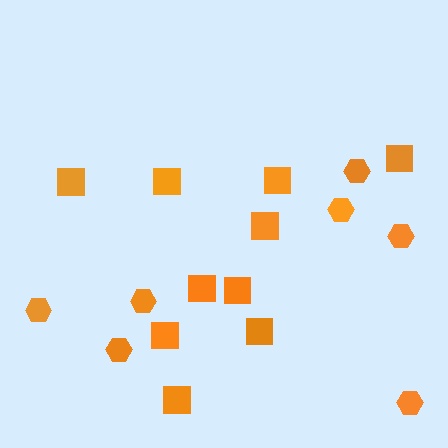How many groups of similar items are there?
There are 2 groups: one group of squares (10) and one group of hexagons (7).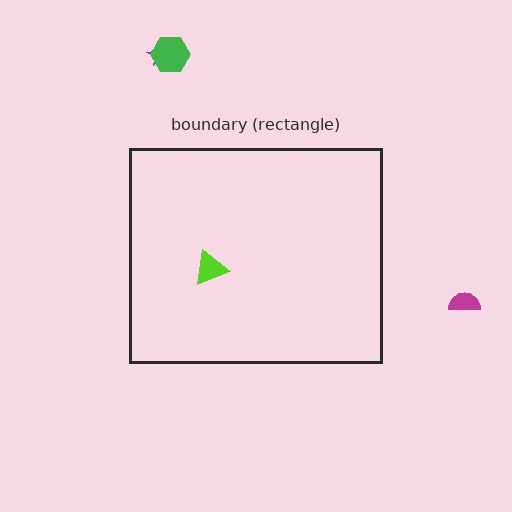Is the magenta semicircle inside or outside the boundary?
Outside.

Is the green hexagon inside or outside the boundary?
Outside.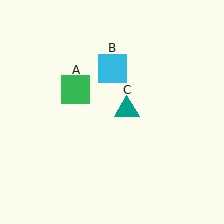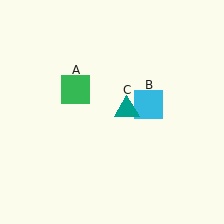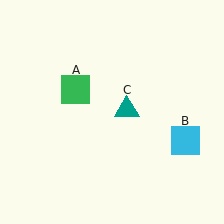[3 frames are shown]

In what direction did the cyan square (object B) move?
The cyan square (object B) moved down and to the right.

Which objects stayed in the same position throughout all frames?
Green square (object A) and teal triangle (object C) remained stationary.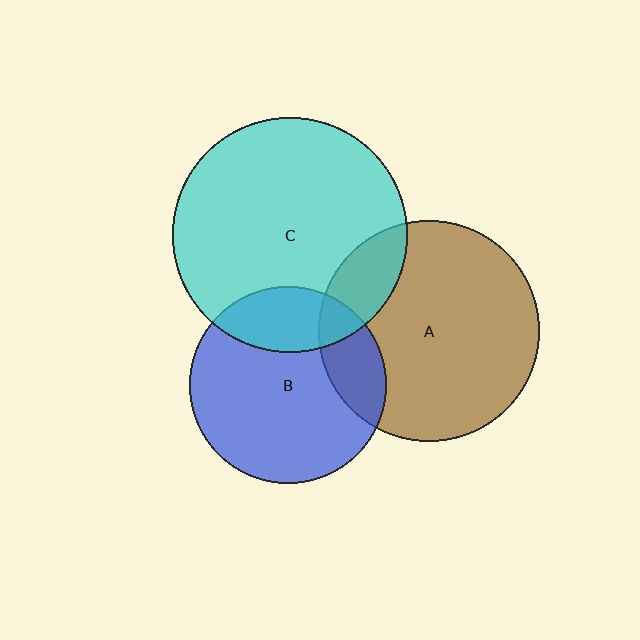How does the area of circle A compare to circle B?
Approximately 1.3 times.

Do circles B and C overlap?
Yes.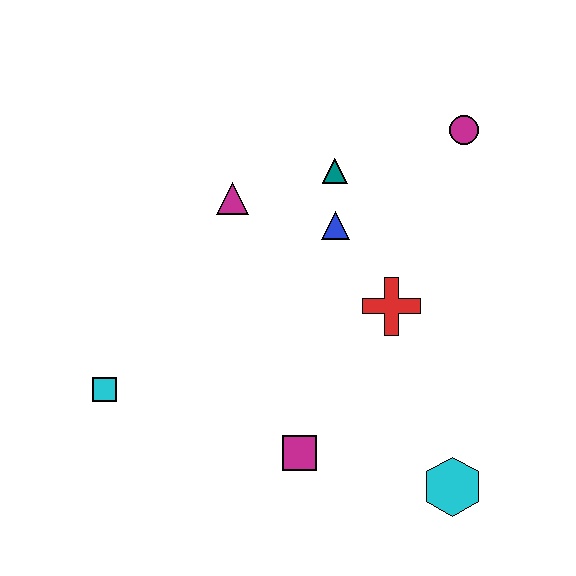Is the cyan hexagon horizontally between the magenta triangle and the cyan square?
No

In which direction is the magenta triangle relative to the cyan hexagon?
The magenta triangle is above the cyan hexagon.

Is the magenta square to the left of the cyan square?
No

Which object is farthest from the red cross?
The cyan square is farthest from the red cross.